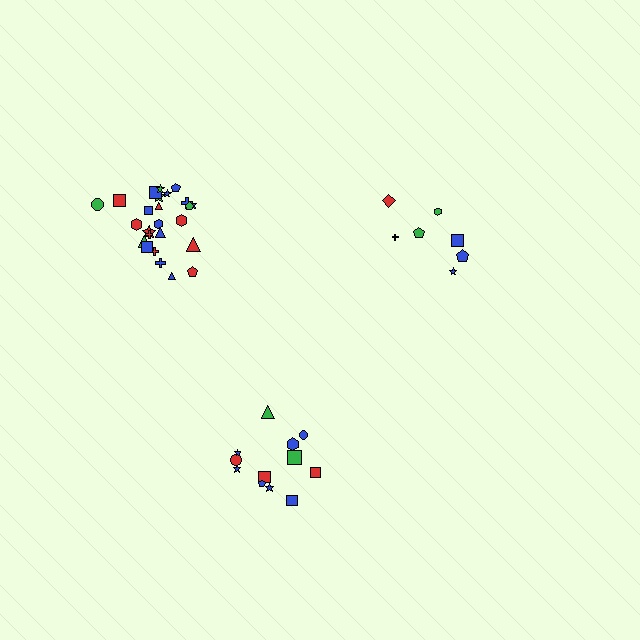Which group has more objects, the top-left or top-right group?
The top-left group.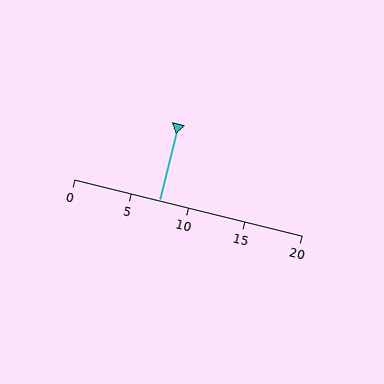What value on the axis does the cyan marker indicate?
The marker indicates approximately 7.5.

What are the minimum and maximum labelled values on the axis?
The axis runs from 0 to 20.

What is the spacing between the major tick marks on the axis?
The major ticks are spaced 5 apart.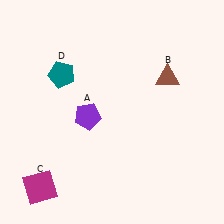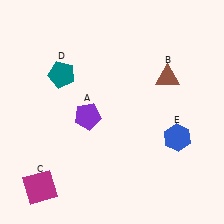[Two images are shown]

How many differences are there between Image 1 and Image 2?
There is 1 difference between the two images.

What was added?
A blue hexagon (E) was added in Image 2.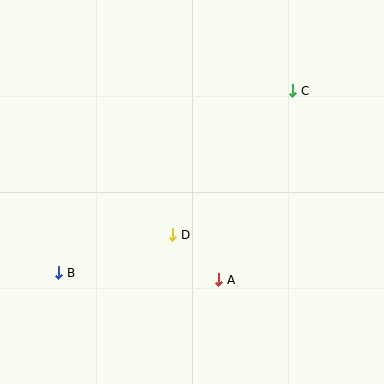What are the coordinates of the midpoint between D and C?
The midpoint between D and C is at (233, 163).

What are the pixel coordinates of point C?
Point C is at (293, 91).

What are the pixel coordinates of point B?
Point B is at (59, 273).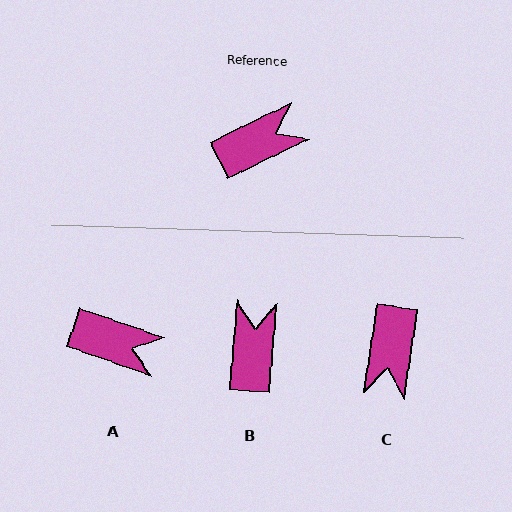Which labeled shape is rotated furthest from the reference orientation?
C, about 125 degrees away.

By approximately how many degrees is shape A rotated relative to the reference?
Approximately 45 degrees clockwise.